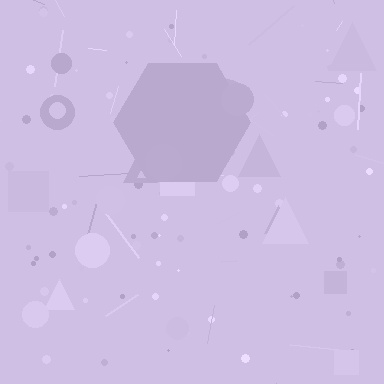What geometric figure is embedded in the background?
A hexagon is embedded in the background.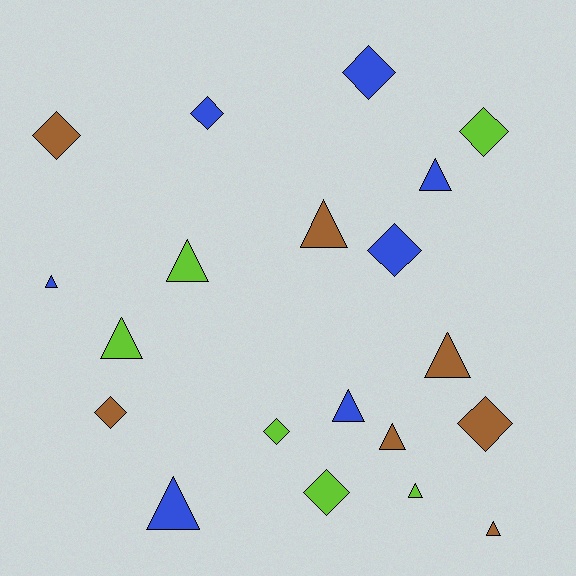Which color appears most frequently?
Brown, with 7 objects.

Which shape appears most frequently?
Triangle, with 11 objects.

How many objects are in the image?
There are 20 objects.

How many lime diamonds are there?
There are 3 lime diamonds.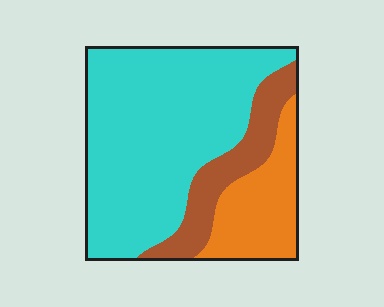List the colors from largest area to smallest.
From largest to smallest: cyan, orange, brown.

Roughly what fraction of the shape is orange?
Orange covers about 20% of the shape.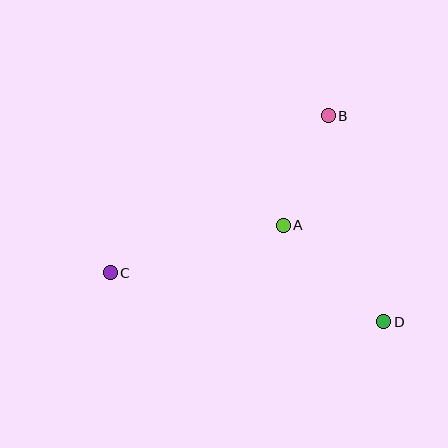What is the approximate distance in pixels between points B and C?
The distance between B and C is approximately 269 pixels.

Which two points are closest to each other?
Points A and B are closest to each other.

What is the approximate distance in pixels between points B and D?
The distance between B and D is approximately 213 pixels.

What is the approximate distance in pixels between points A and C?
The distance between A and C is approximately 180 pixels.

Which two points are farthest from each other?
Points C and D are farthest from each other.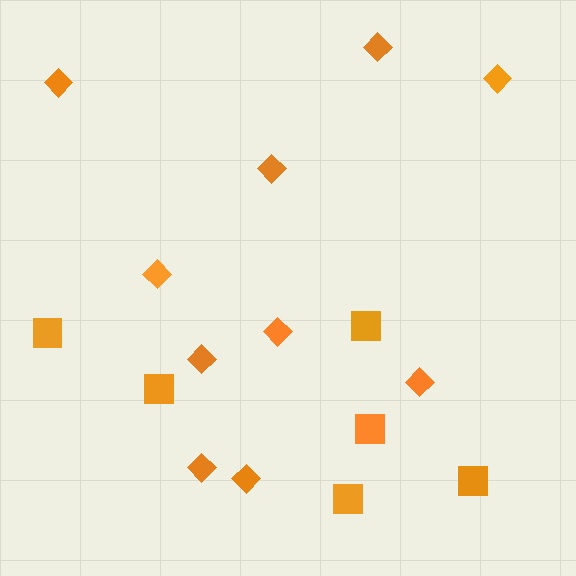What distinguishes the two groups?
There are 2 groups: one group of diamonds (10) and one group of squares (6).